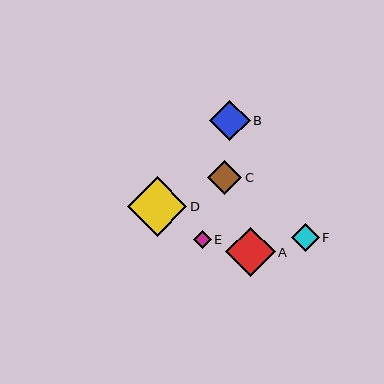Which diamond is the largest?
Diamond D is the largest with a size of approximately 59 pixels.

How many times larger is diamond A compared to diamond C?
Diamond A is approximately 1.5 times the size of diamond C.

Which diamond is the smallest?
Diamond E is the smallest with a size of approximately 18 pixels.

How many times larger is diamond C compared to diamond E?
Diamond C is approximately 1.9 times the size of diamond E.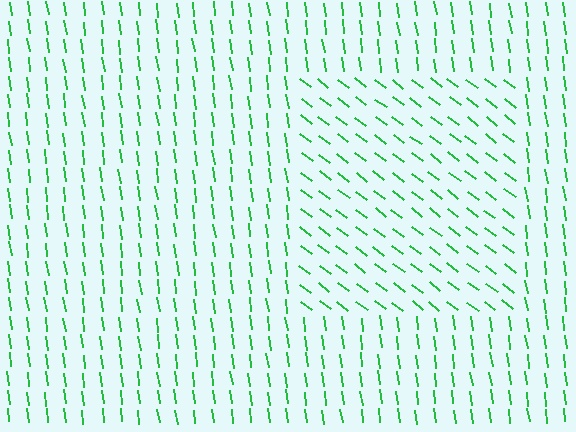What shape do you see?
I see a rectangle.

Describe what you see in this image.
The image is filled with small green line segments. A rectangle region in the image has lines oriented differently from the surrounding lines, creating a visible texture boundary.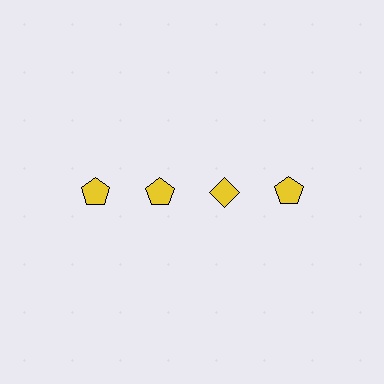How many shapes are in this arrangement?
There are 4 shapes arranged in a grid pattern.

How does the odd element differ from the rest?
It has a different shape: diamond instead of pentagon.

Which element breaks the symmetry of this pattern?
The yellow diamond in the top row, center column breaks the symmetry. All other shapes are yellow pentagons.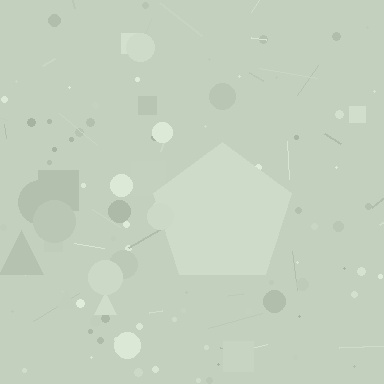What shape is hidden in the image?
A pentagon is hidden in the image.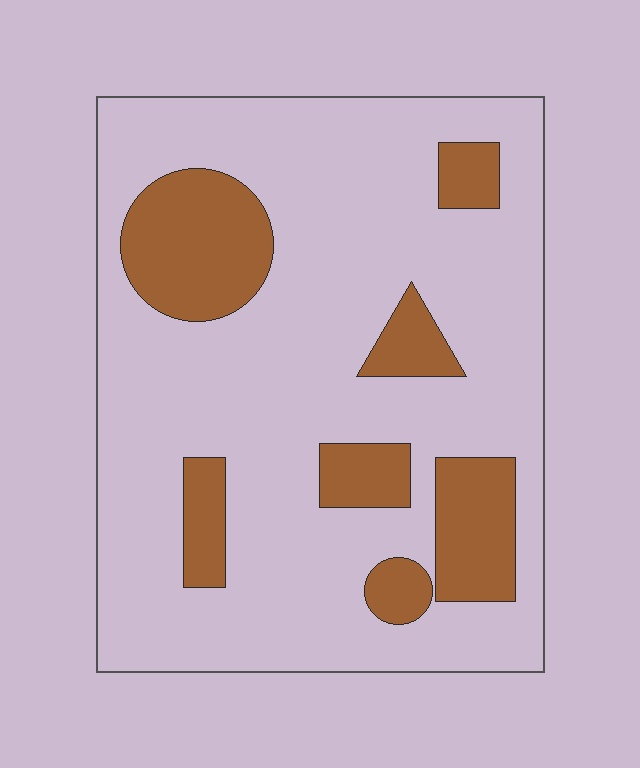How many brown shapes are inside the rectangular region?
7.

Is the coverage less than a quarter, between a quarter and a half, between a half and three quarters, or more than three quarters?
Less than a quarter.